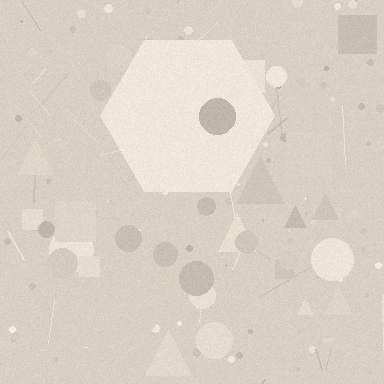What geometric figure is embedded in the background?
A hexagon is embedded in the background.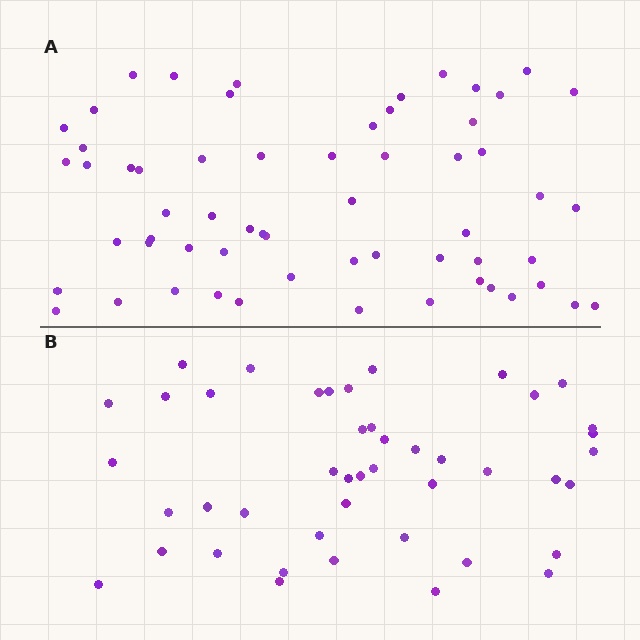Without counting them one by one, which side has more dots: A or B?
Region A (the top region) has more dots.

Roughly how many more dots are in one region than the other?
Region A has approximately 15 more dots than region B.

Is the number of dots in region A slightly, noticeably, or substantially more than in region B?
Region A has noticeably more, but not dramatically so. The ratio is roughly 1.3 to 1.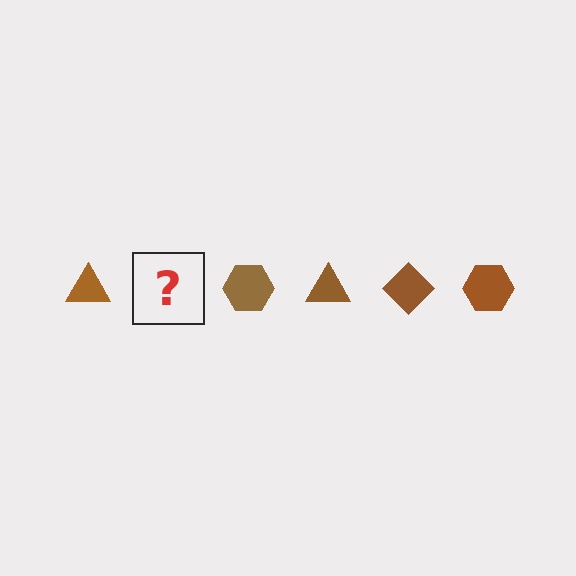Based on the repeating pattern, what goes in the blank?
The blank should be a brown diamond.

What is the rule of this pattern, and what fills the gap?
The rule is that the pattern cycles through triangle, diamond, hexagon shapes in brown. The gap should be filled with a brown diamond.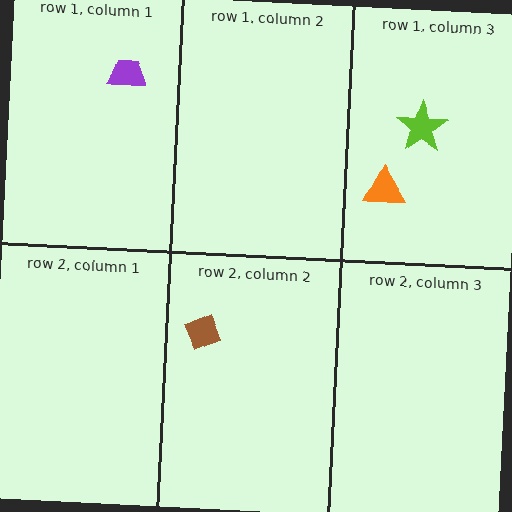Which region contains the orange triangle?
The row 1, column 3 region.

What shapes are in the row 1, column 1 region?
The purple trapezoid.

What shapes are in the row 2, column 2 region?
The brown diamond.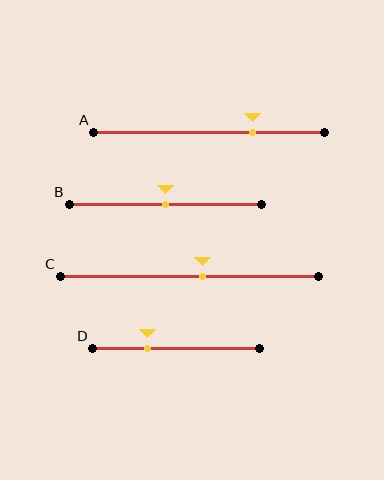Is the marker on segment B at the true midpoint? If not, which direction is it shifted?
Yes, the marker on segment B is at the true midpoint.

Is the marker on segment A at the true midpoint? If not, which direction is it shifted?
No, the marker on segment A is shifted to the right by about 19% of the segment length.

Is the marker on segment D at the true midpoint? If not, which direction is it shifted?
No, the marker on segment D is shifted to the left by about 17% of the segment length.